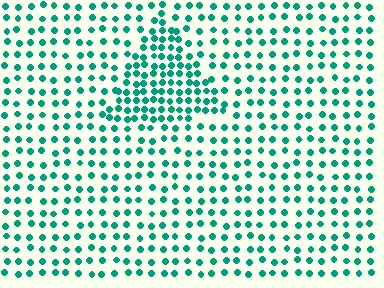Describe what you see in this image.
The image contains small teal elements arranged at two different densities. A triangle-shaped region is visible where the elements are more densely packed than the surrounding area.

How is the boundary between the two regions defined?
The boundary is defined by a change in element density (approximately 1.9x ratio). All elements are the same color, size, and shape.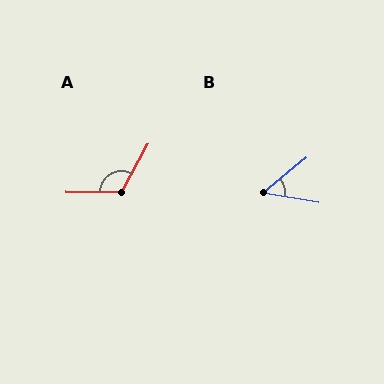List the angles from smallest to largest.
B (49°), A (119°).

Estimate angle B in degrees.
Approximately 49 degrees.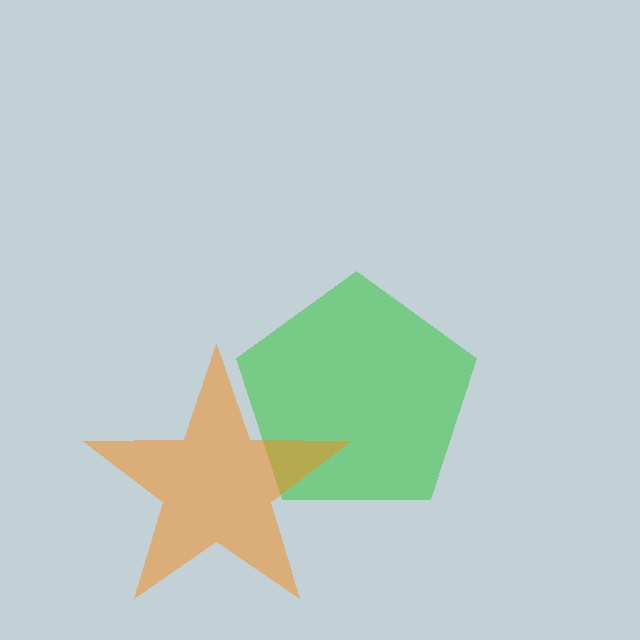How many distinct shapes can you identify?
There are 2 distinct shapes: a green pentagon, an orange star.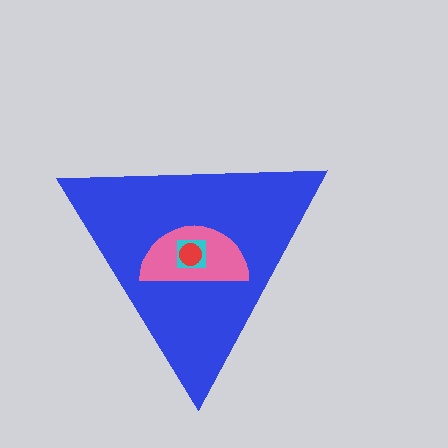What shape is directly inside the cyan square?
The red circle.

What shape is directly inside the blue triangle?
The pink semicircle.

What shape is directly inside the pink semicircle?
The cyan square.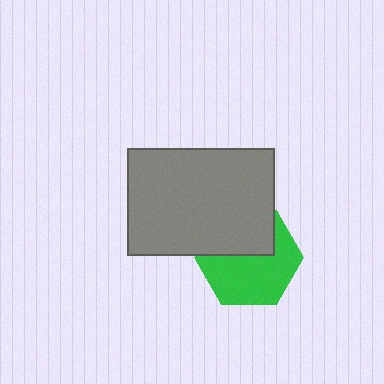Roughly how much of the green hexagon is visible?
About half of it is visible (roughly 61%).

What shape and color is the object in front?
The object in front is a gray rectangle.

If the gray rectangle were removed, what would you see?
You would see the complete green hexagon.